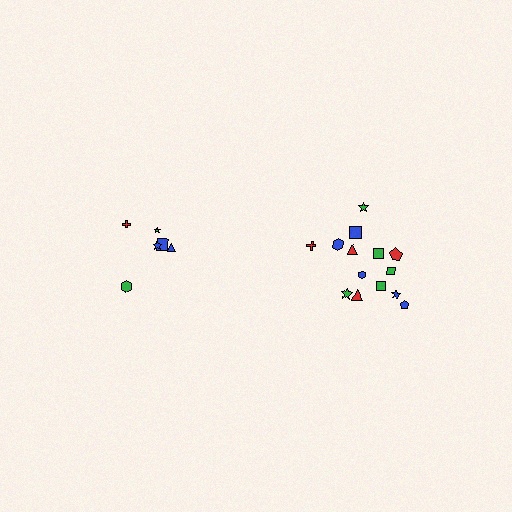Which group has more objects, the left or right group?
The right group.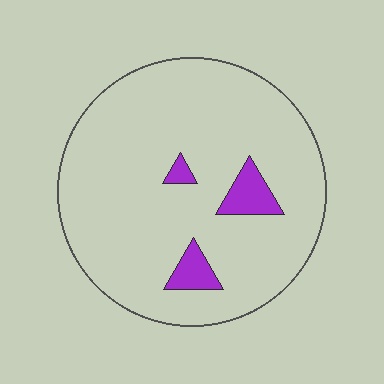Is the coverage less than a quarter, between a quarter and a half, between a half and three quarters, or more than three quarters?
Less than a quarter.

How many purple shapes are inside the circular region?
3.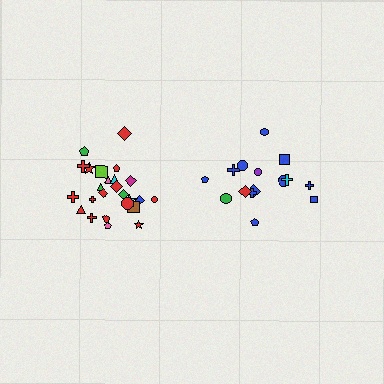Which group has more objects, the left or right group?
The left group.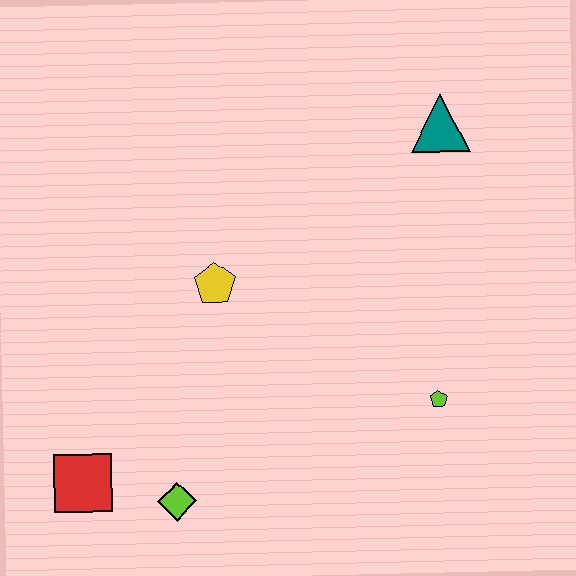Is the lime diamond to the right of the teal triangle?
No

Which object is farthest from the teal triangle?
The red square is farthest from the teal triangle.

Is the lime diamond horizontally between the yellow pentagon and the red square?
Yes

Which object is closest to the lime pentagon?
The yellow pentagon is closest to the lime pentagon.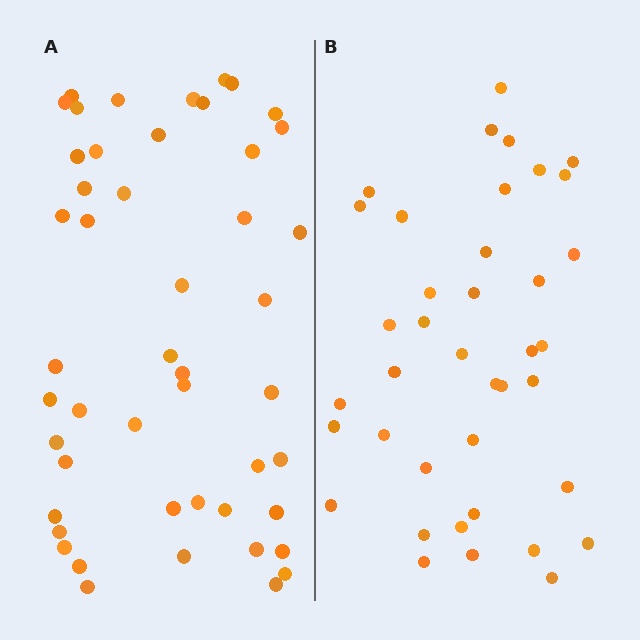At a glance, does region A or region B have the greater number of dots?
Region A (the left region) has more dots.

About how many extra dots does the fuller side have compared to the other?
Region A has roughly 8 or so more dots than region B.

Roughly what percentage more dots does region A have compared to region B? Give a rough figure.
About 25% more.